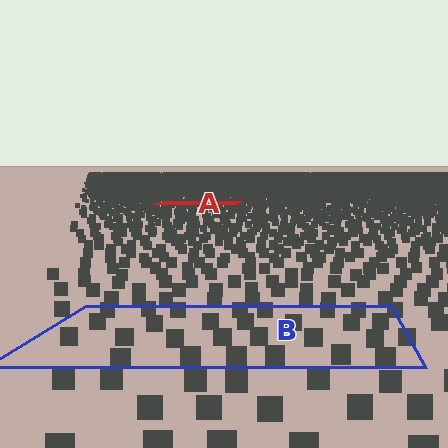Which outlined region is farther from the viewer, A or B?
Region A is farther from the viewer — the texture elements inside it appear smaller and more densely packed.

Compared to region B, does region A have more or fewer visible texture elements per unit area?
Region A has more texture elements per unit area — they are packed more densely because it is farther away.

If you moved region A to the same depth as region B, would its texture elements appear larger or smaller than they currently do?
They would appear larger. At a closer depth, the same texture elements are projected at a bigger on-screen size.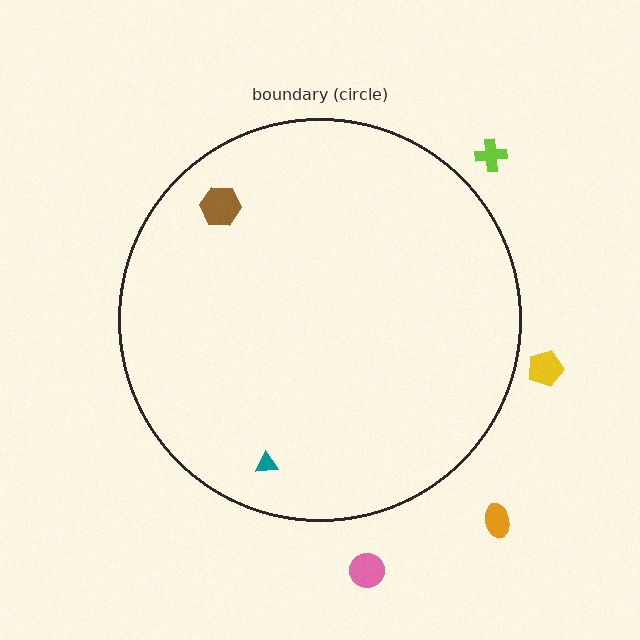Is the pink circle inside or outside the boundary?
Outside.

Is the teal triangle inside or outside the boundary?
Inside.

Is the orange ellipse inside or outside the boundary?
Outside.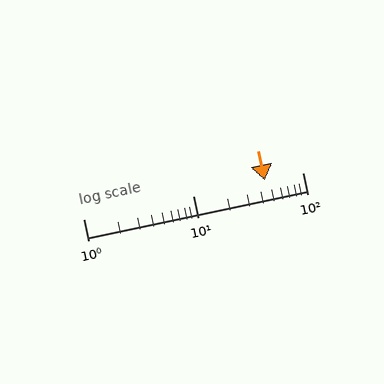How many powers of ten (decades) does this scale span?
The scale spans 2 decades, from 1 to 100.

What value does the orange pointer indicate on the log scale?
The pointer indicates approximately 45.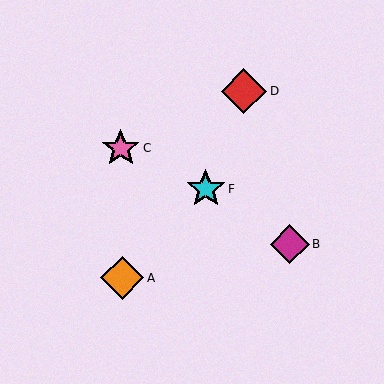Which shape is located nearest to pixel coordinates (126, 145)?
The pink star (labeled C) at (121, 148) is nearest to that location.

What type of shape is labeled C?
Shape C is a pink star.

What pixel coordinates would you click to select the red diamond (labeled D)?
Click at (244, 91) to select the red diamond D.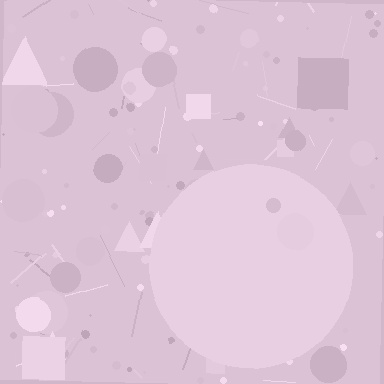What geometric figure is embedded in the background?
A circle is embedded in the background.